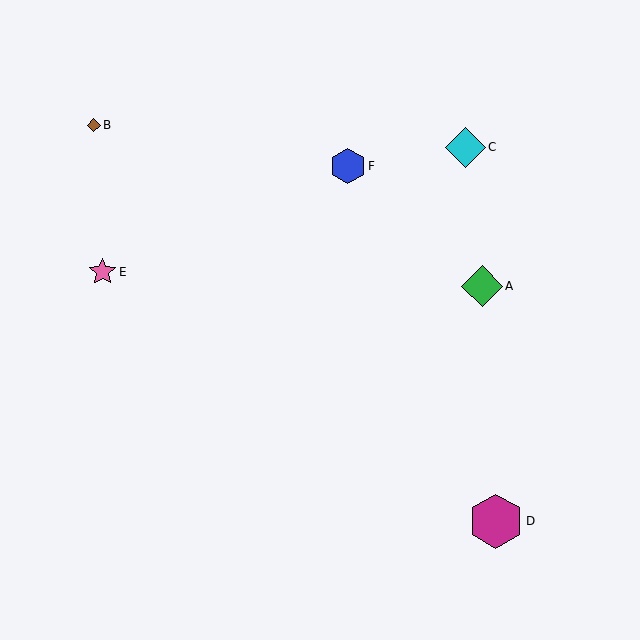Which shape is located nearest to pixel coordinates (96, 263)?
The pink star (labeled E) at (102, 272) is nearest to that location.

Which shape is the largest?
The magenta hexagon (labeled D) is the largest.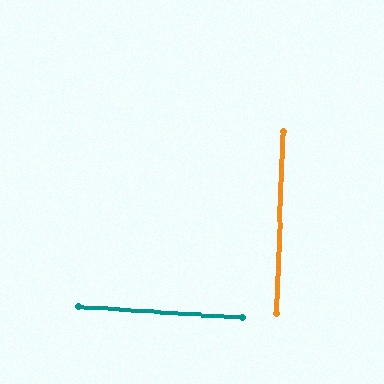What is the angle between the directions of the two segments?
Approximately 88 degrees.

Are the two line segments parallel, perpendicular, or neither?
Perpendicular — they meet at approximately 88°.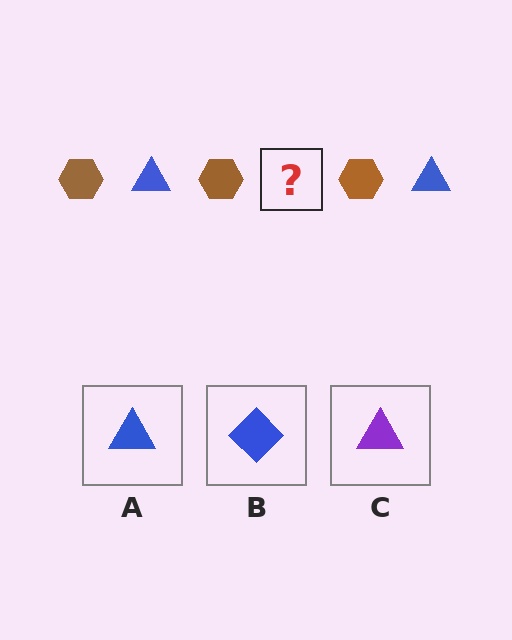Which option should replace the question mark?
Option A.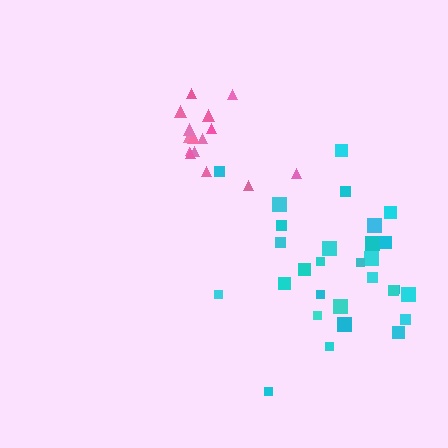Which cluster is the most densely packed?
Pink.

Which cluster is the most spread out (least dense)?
Cyan.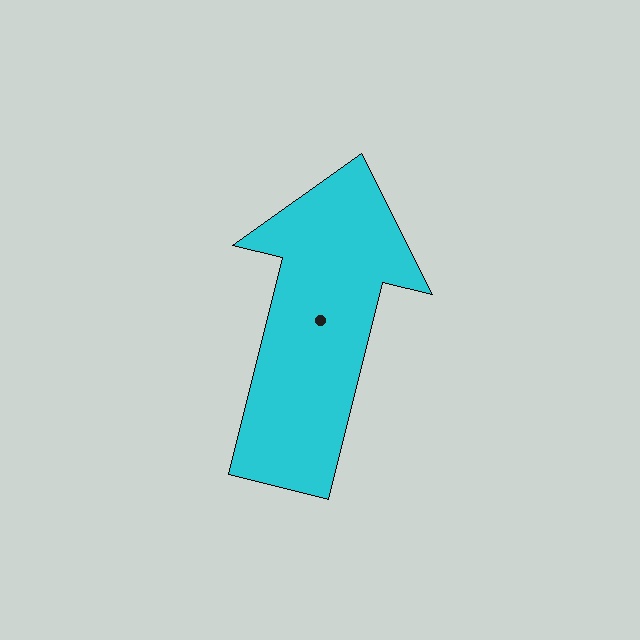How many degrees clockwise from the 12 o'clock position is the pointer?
Approximately 14 degrees.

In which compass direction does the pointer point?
North.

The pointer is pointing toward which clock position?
Roughly 12 o'clock.